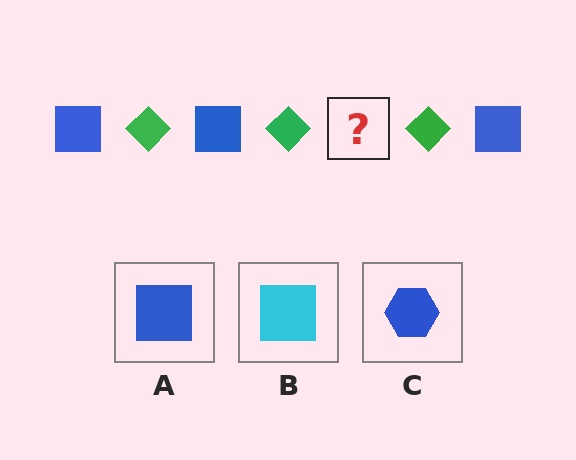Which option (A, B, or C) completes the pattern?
A.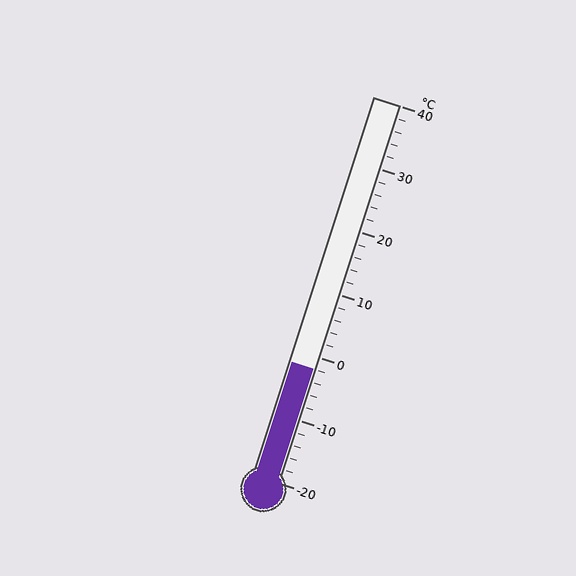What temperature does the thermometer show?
The thermometer shows approximately -2°C.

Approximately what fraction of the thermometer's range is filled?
The thermometer is filled to approximately 30% of its range.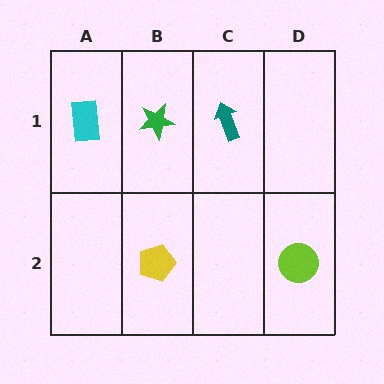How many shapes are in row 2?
2 shapes.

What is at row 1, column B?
A green star.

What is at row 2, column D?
A lime circle.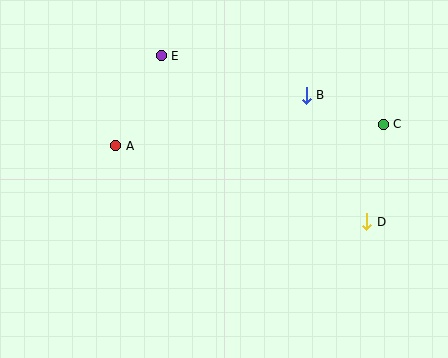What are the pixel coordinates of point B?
Point B is at (306, 95).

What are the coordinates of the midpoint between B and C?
The midpoint between B and C is at (345, 110).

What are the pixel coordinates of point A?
Point A is at (116, 146).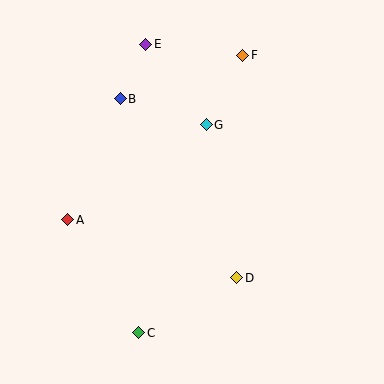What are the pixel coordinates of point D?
Point D is at (237, 278).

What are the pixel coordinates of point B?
Point B is at (120, 99).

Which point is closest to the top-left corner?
Point E is closest to the top-left corner.